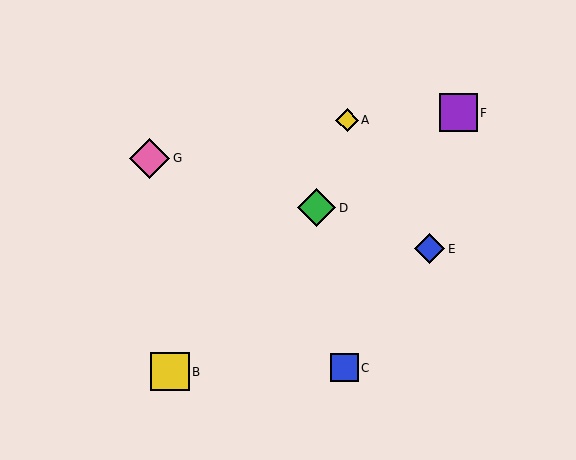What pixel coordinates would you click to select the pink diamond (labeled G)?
Click at (150, 158) to select the pink diamond G.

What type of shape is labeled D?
Shape D is a green diamond.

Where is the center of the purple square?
The center of the purple square is at (458, 113).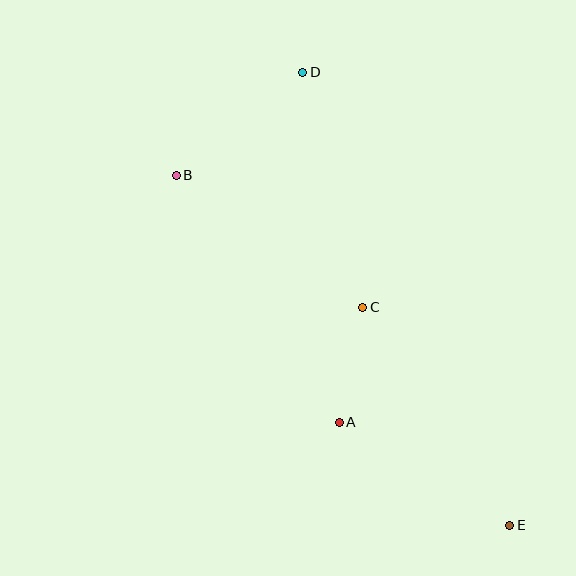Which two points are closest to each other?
Points A and C are closest to each other.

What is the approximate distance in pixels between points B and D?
The distance between B and D is approximately 163 pixels.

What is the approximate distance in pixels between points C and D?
The distance between C and D is approximately 242 pixels.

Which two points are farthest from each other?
Points D and E are farthest from each other.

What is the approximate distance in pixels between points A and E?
The distance between A and E is approximately 200 pixels.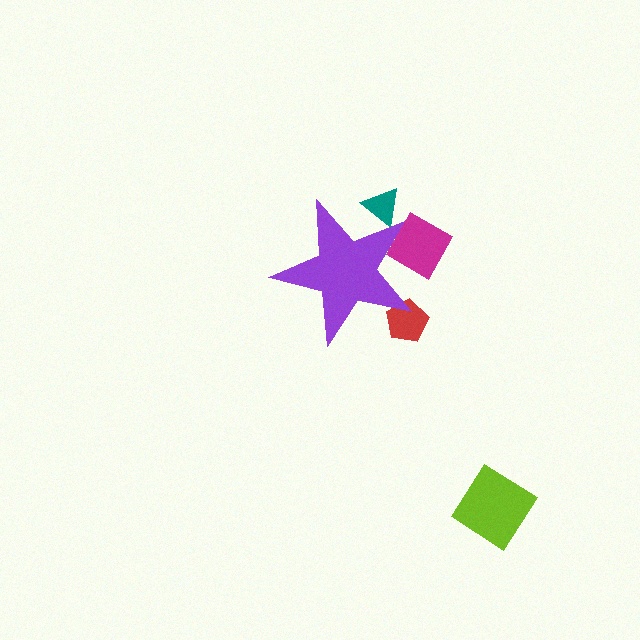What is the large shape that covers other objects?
A purple star.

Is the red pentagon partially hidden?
Yes, the red pentagon is partially hidden behind the purple star.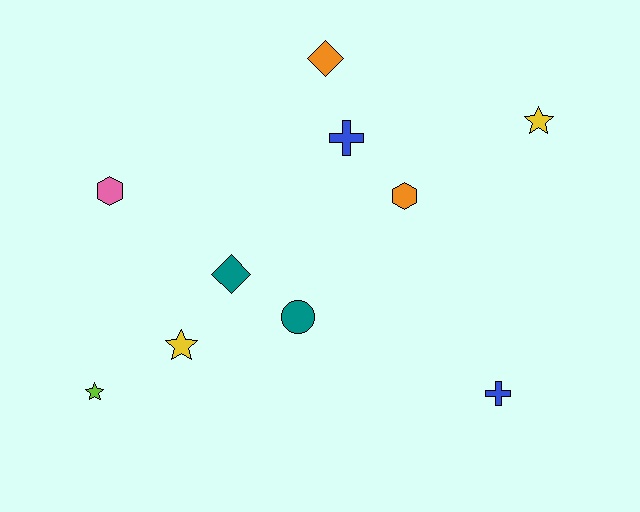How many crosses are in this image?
There are 2 crosses.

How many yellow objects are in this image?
There are 2 yellow objects.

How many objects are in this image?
There are 10 objects.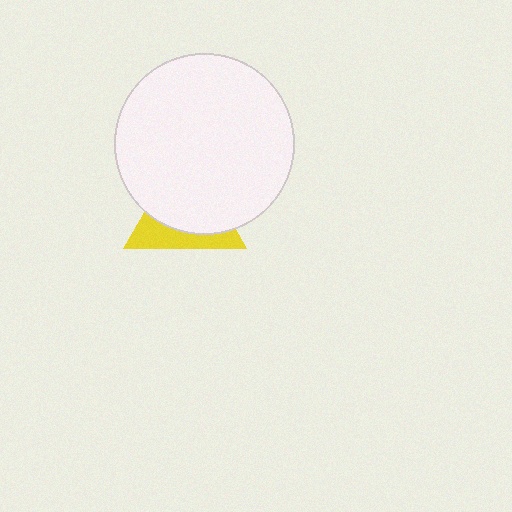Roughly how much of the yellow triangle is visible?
A small part of it is visible (roughly 35%).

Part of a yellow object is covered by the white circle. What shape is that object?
It is a triangle.